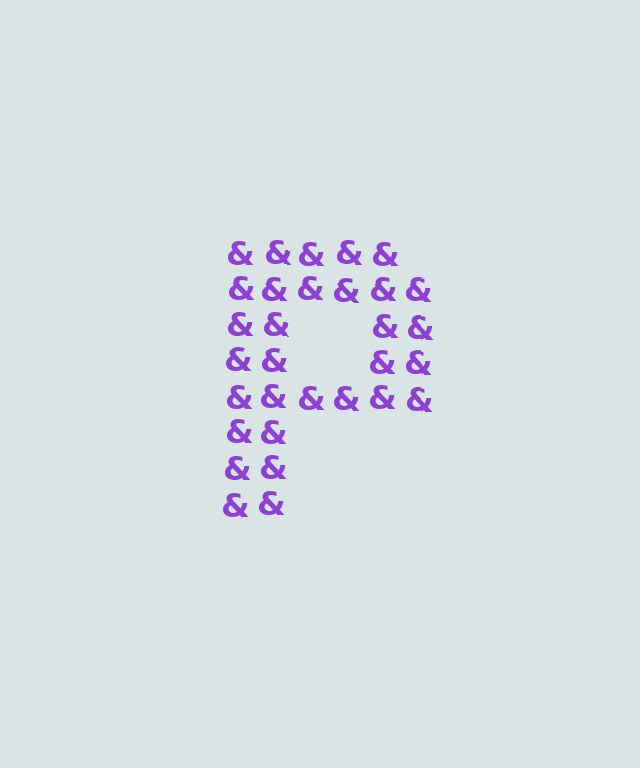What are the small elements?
The small elements are ampersands.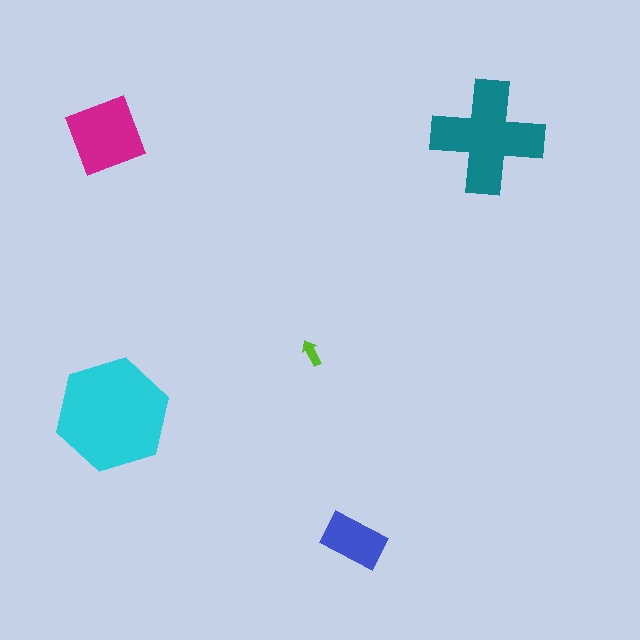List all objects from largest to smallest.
The cyan hexagon, the teal cross, the magenta diamond, the blue rectangle, the lime arrow.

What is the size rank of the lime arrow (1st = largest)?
5th.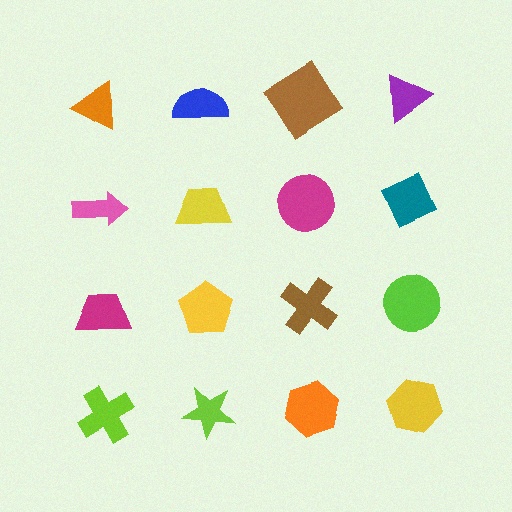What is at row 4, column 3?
An orange hexagon.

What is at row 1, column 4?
A purple triangle.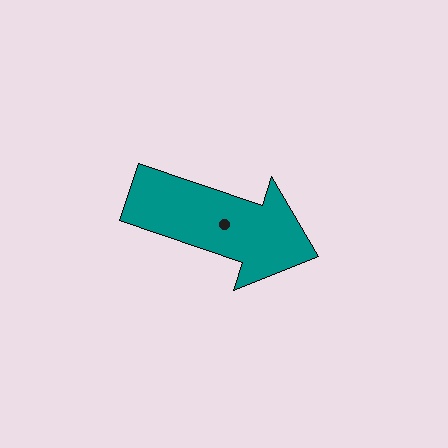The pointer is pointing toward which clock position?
Roughly 4 o'clock.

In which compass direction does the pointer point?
East.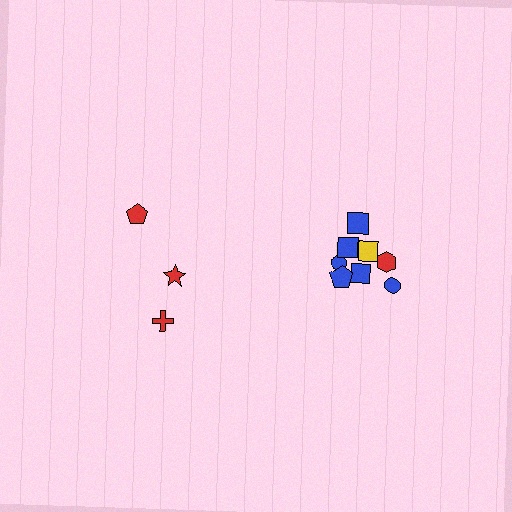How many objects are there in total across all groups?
There are 11 objects.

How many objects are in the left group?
There are 3 objects.